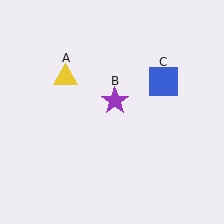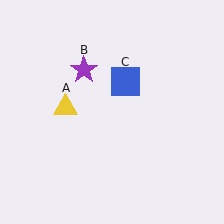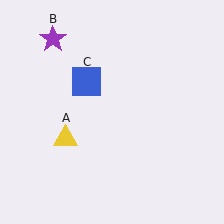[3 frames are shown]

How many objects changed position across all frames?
3 objects changed position: yellow triangle (object A), purple star (object B), blue square (object C).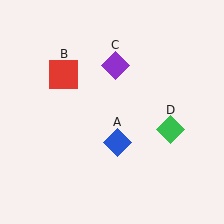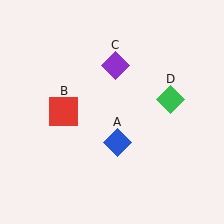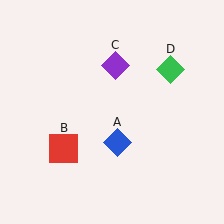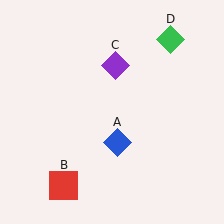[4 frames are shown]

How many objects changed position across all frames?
2 objects changed position: red square (object B), green diamond (object D).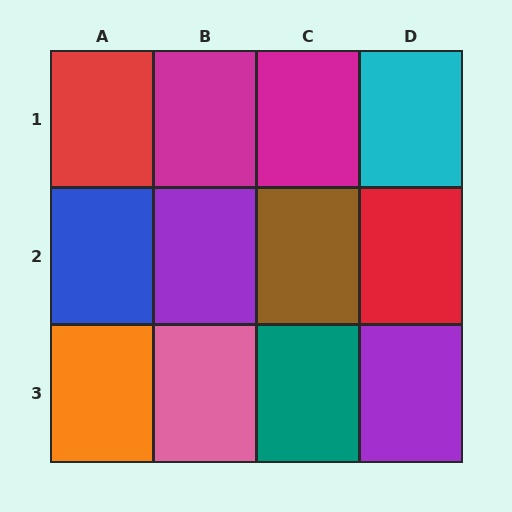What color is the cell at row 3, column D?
Purple.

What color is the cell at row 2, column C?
Brown.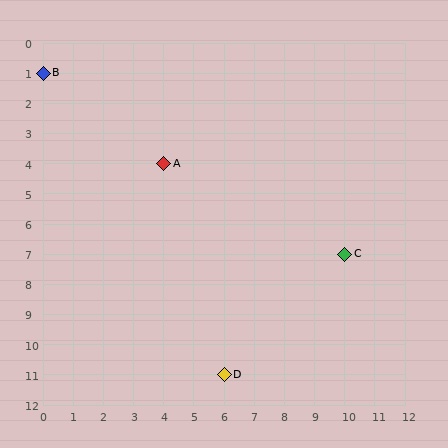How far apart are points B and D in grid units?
Points B and D are 6 columns and 10 rows apart (about 11.7 grid units diagonally).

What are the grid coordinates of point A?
Point A is at grid coordinates (4, 4).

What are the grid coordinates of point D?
Point D is at grid coordinates (6, 11).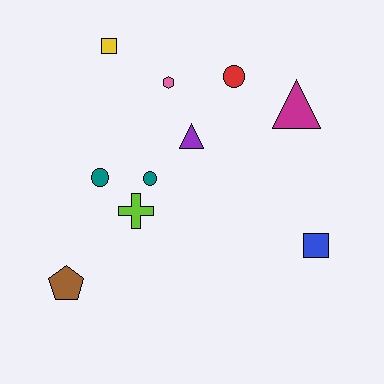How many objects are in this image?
There are 10 objects.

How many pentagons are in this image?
There is 1 pentagon.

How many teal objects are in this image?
There are 2 teal objects.